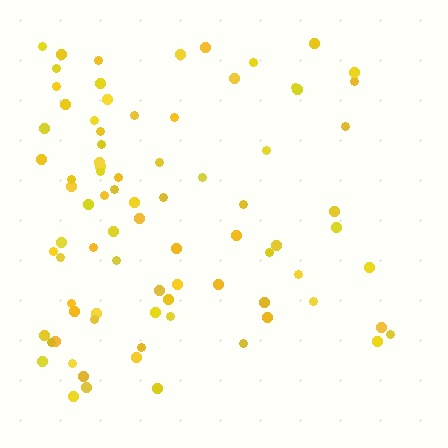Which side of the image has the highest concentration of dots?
The left.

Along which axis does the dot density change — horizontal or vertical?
Horizontal.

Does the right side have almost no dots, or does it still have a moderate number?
Still a moderate number, just noticeably fewer than the left.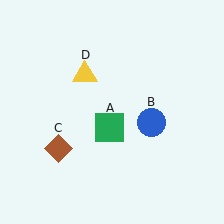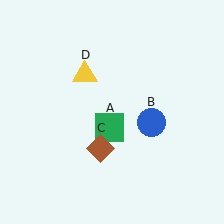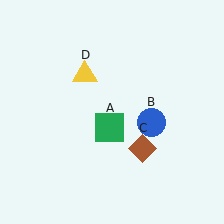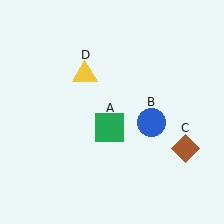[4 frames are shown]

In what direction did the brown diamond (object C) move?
The brown diamond (object C) moved right.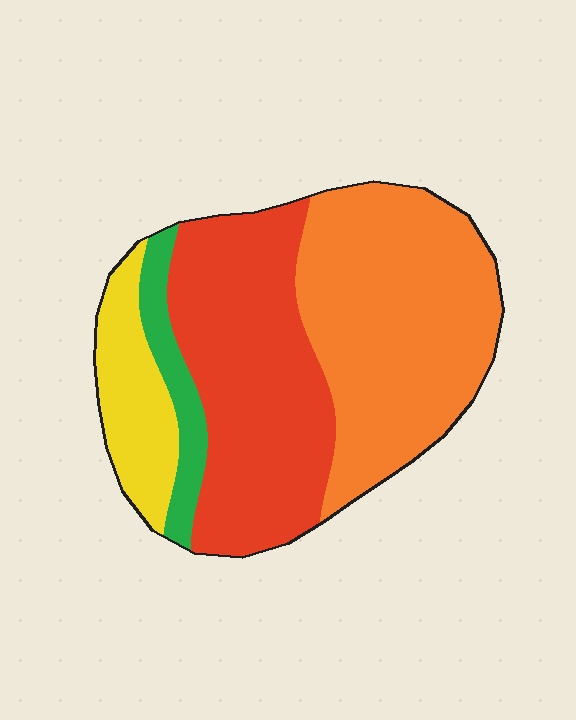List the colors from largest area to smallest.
From largest to smallest: orange, red, yellow, green.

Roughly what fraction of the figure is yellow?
Yellow takes up less than a sixth of the figure.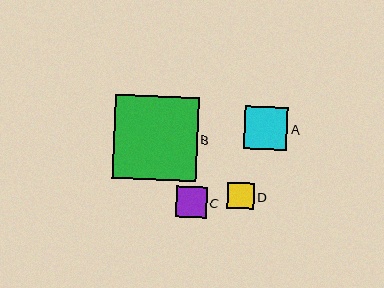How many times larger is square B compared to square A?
Square B is approximately 2.0 times the size of square A.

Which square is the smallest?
Square D is the smallest with a size of approximately 27 pixels.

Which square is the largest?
Square B is the largest with a size of approximately 84 pixels.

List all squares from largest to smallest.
From largest to smallest: B, A, C, D.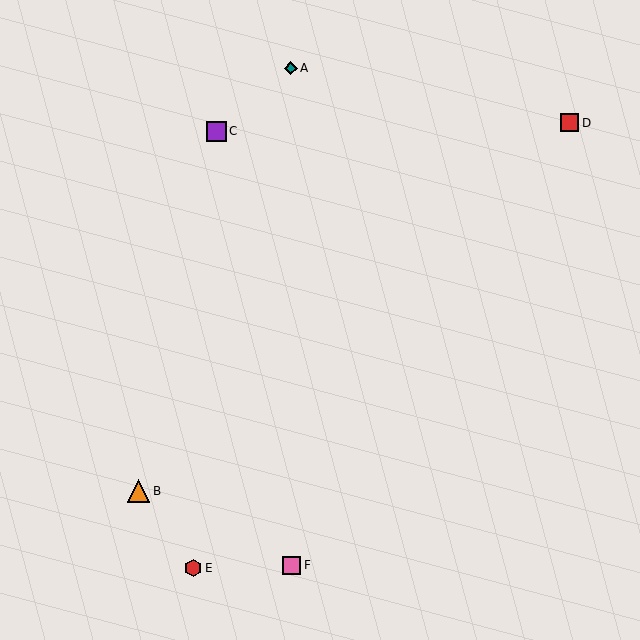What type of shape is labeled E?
Shape E is a red hexagon.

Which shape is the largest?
The orange triangle (labeled B) is the largest.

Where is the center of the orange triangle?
The center of the orange triangle is at (138, 491).